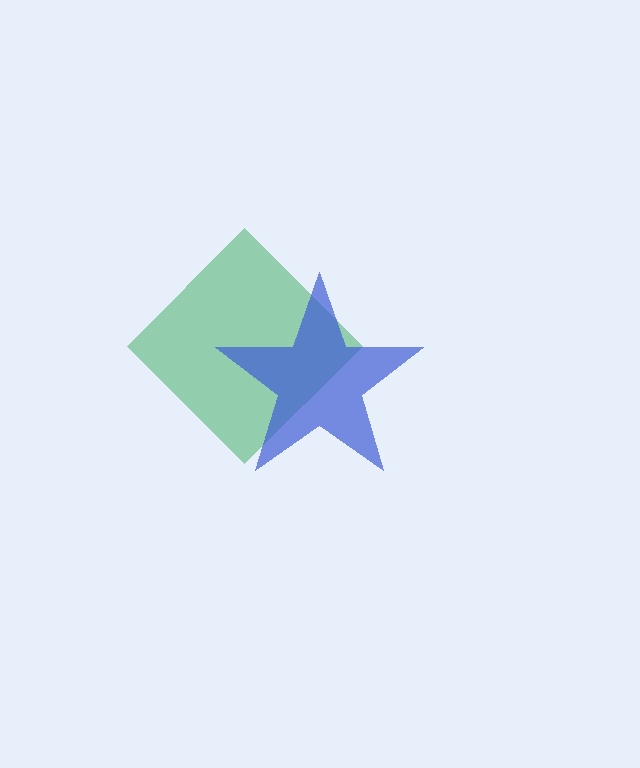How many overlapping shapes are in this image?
There are 2 overlapping shapes in the image.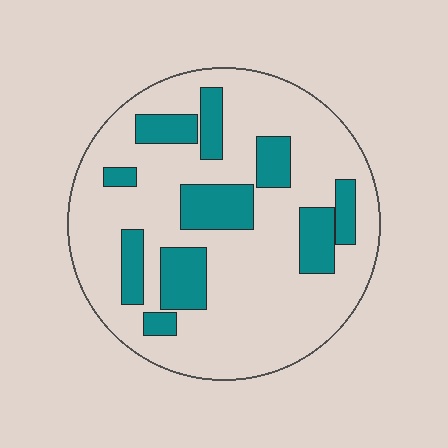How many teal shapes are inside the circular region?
10.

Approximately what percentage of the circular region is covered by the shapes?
Approximately 25%.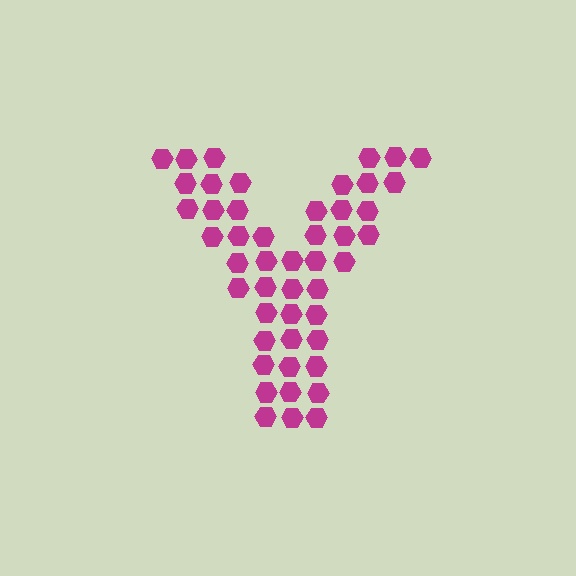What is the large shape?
The large shape is the letter Y.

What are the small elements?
The small elements are hexagons.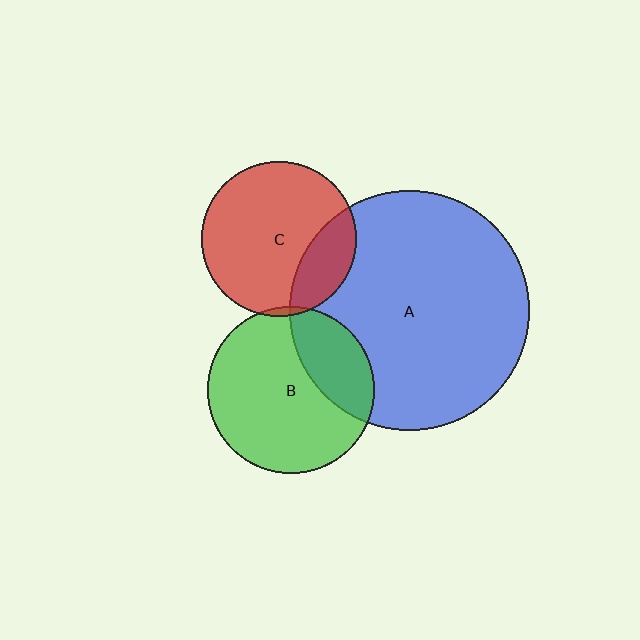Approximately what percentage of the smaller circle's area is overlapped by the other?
Approximately 20%.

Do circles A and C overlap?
Yes.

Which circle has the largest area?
Circle A (blue).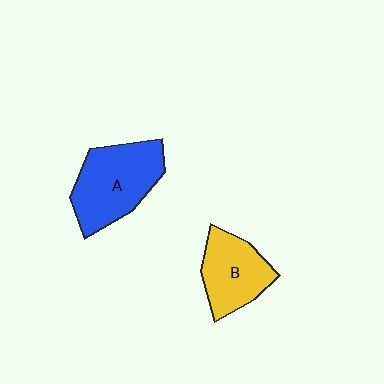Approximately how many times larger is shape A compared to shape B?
Approximately 1.3 times.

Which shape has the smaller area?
Shape B (yellow).